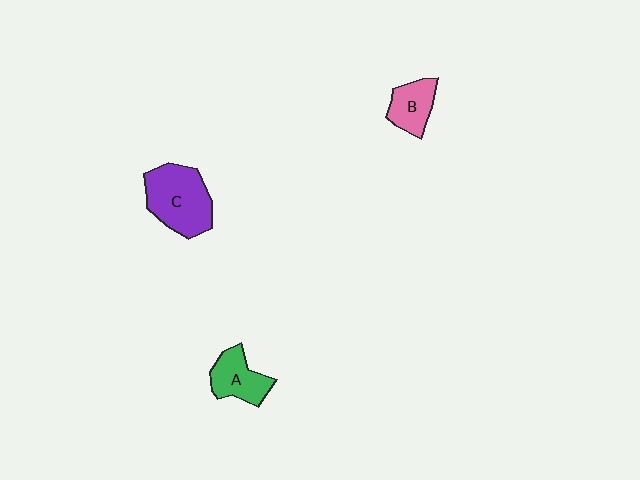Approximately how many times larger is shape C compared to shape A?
Approximately 1.6 times.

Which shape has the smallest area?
Shape B (pink).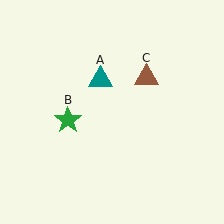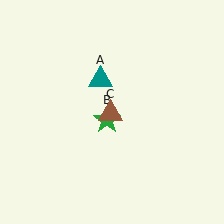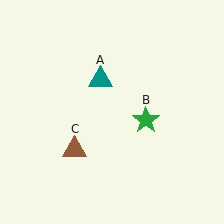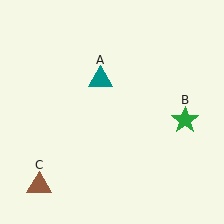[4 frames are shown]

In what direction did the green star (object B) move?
The green star (object B) moved right.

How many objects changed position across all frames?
2 objects changed position: green star (object B), brown triangle (object C).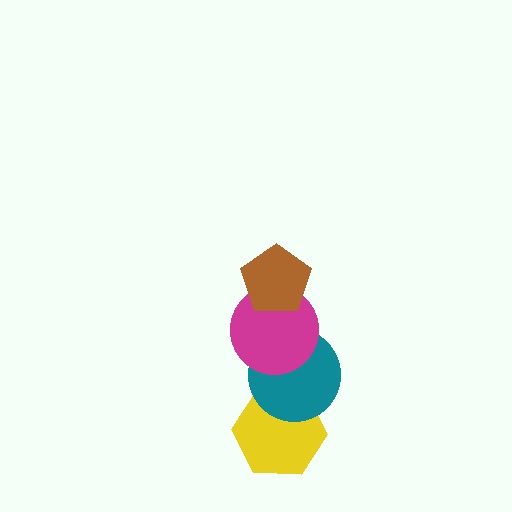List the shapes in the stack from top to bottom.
From top to bottom: the brown pentagon, the magenta circle, the teal circle, the yellow hexagon.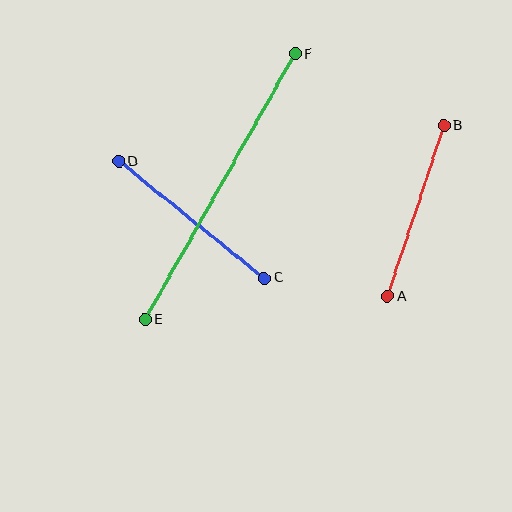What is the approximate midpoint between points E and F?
The midpoint is at approximately (220, 186) pixels.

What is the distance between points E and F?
The distance is approximately 305 pixels.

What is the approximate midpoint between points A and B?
The midpoint is at approximately (416, 211) pixels.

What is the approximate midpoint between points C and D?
The midpoint is at approximately (192, 220) pixels.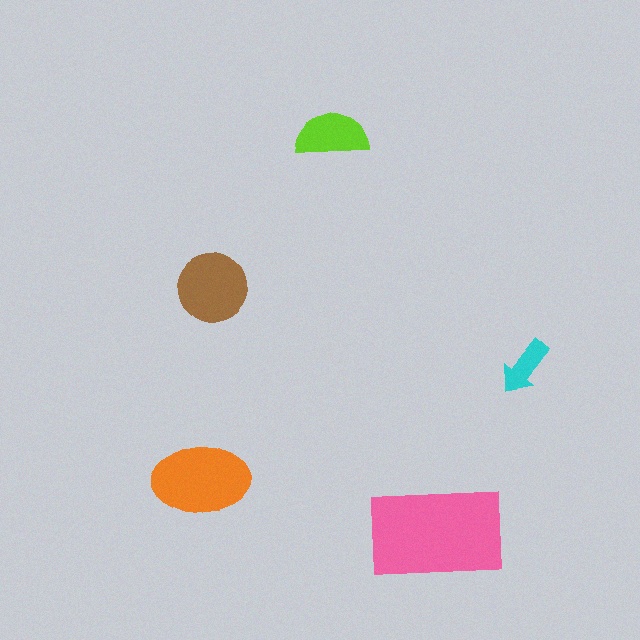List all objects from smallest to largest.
The cyan arrow, the lime semicircle, the brown circle, the orange ellipse, the pink rectangle.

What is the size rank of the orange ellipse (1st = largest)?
2nd.